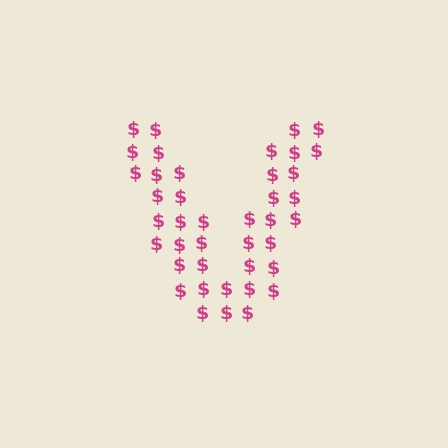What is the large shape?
The large shape is the letter V.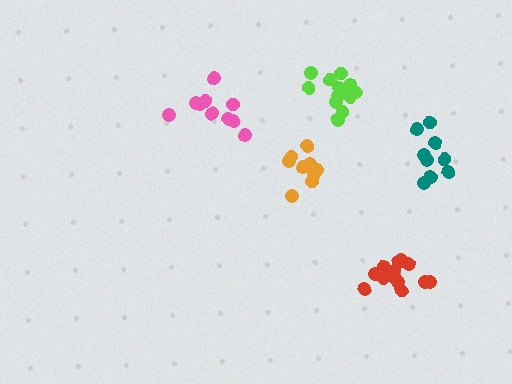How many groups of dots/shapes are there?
There are 5 groups.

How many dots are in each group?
Group 1: 9 dots, Group 2: 9 dots, Group 3: 10 dots, Group 4: 15 dots, Group 5: 13 dots (56 total).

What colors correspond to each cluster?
The clusters are colored: orange, teal, pink, red, lime.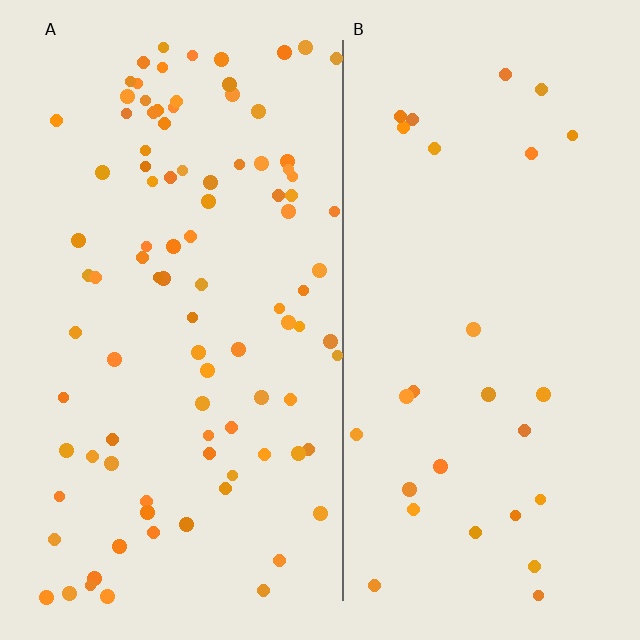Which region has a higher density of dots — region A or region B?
A (the left).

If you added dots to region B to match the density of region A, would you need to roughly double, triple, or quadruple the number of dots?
Approximately triple.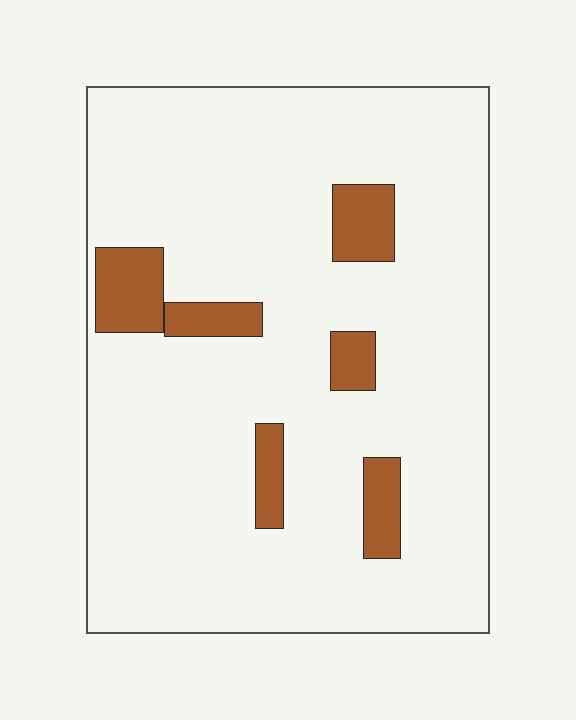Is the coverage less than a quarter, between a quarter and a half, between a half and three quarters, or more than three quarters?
Less than a quarter.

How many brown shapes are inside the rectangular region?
6.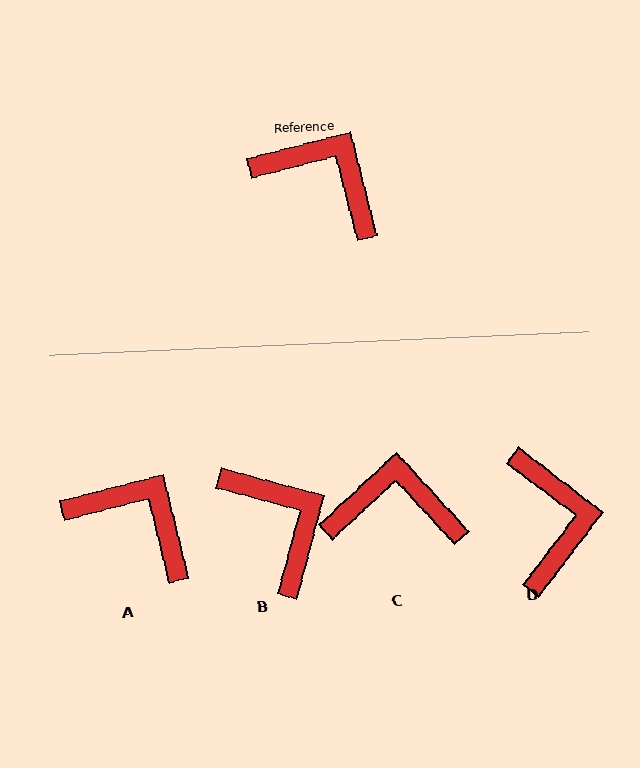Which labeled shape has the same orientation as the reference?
A.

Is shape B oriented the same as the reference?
No, it is off by about 29 degrees.